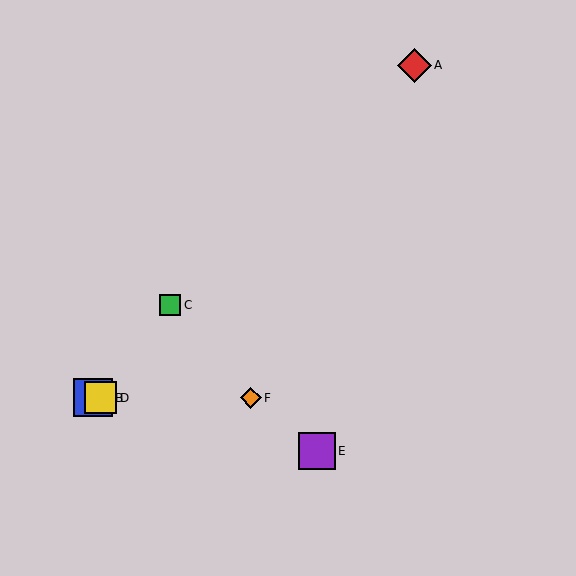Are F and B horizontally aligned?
Yes, both are at y≈398.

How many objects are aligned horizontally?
3 objects (B, D, F) are aligned horizontally.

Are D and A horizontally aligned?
No, D is at y≈398 and A is at y≈65.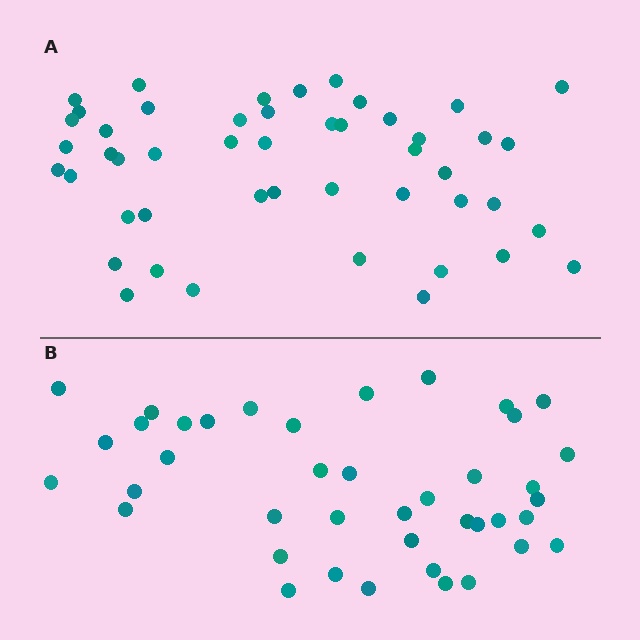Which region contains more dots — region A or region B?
Region A (the top region) has more dots.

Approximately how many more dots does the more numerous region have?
Region A has roughly 8 or so more dots than region B.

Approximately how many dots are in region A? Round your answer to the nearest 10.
About 50 dots. (The exact count is 48, which rounds to 50.)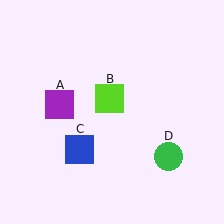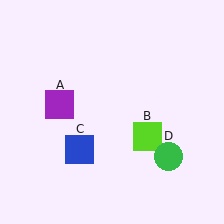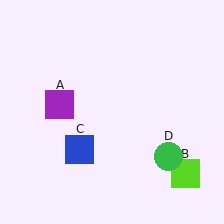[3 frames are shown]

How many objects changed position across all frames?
1 object changed position: lime square (object B).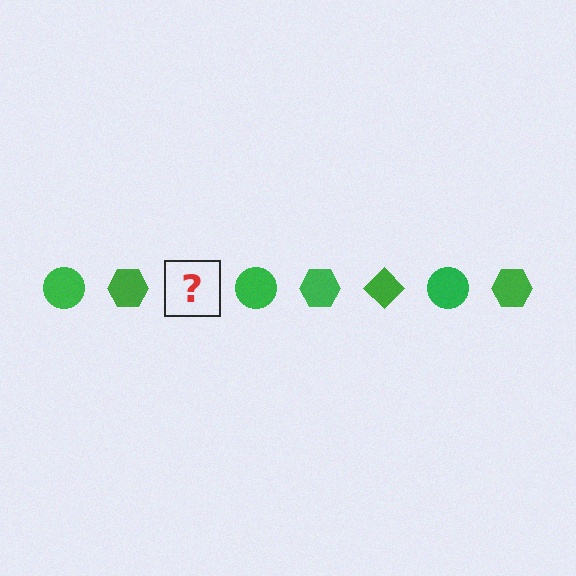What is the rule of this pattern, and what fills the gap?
The rule is that the pattern cycles through circle, hexagon, diamond shapes in green. The gap should be filled with a green diamond.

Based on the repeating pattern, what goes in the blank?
The blank should be a green diamond.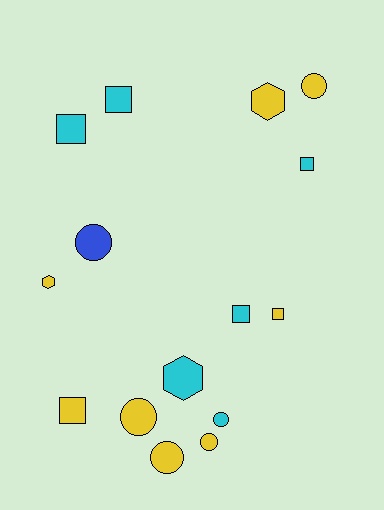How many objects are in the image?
There are 15 objects.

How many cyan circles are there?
There is 1 cyan circle.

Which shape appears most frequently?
Square, with 6 objects.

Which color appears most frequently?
Yellow, with 8 objects.